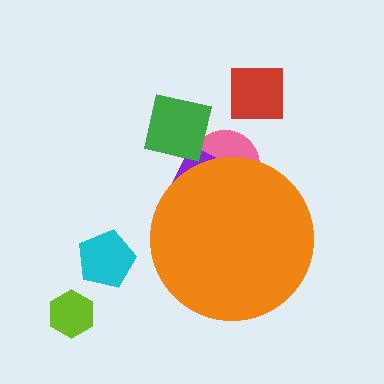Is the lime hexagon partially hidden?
No, the lime hexagon is fully visible.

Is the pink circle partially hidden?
Yes, the pink circle is partially hidden behind the orange circle.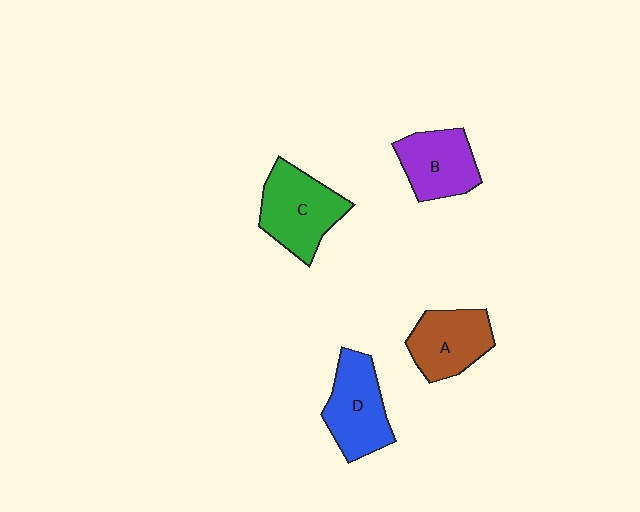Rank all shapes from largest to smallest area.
From largest to smallest: C (green), D (blue), A (brown), B (purple).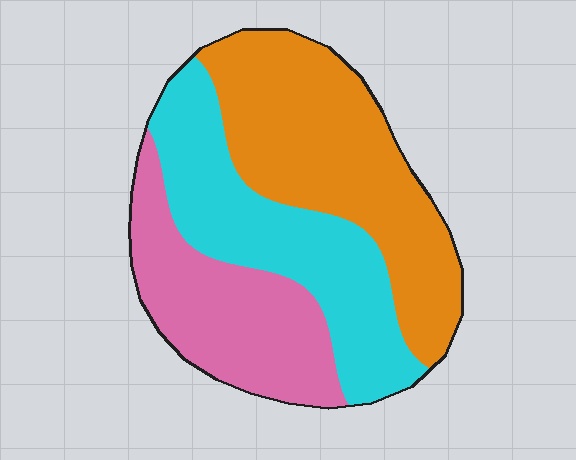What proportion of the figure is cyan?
Cyan takes up about one third (1/3) of the figure.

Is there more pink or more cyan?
Cyan.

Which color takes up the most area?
Orange, at roughly 40%.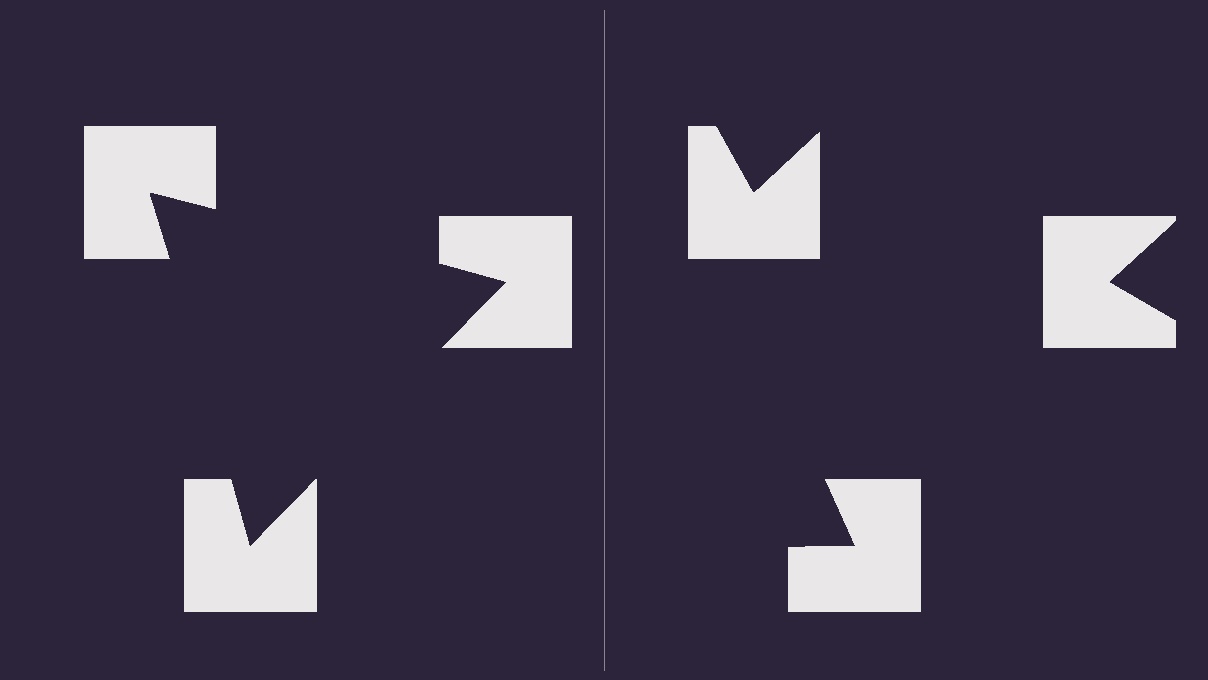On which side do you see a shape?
An illusory triangle appears on the left side. On the right side the wedge cuts are rotated, so no coherent shape forms.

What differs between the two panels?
The notched squares are positioned identically on both sides; only the wedge orientations differ. On the left they align to a triangle; on the right they are misaligned.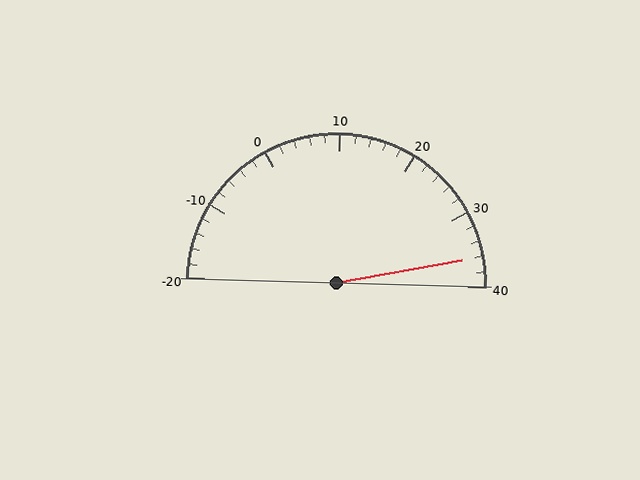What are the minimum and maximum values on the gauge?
The gauge ranges from -20 to 40.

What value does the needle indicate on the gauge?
The needle indicates approximately 36.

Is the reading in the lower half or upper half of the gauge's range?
The reading is in the upper half of the range (-20 to 40).